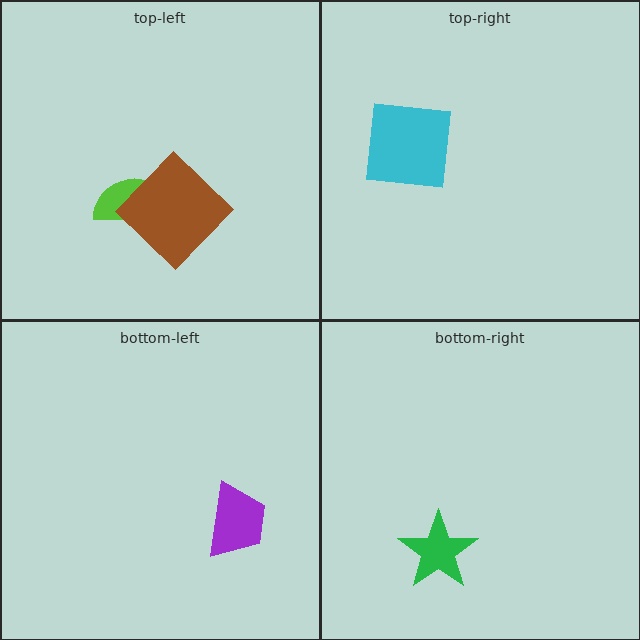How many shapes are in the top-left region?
2.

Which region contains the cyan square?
The top-right region.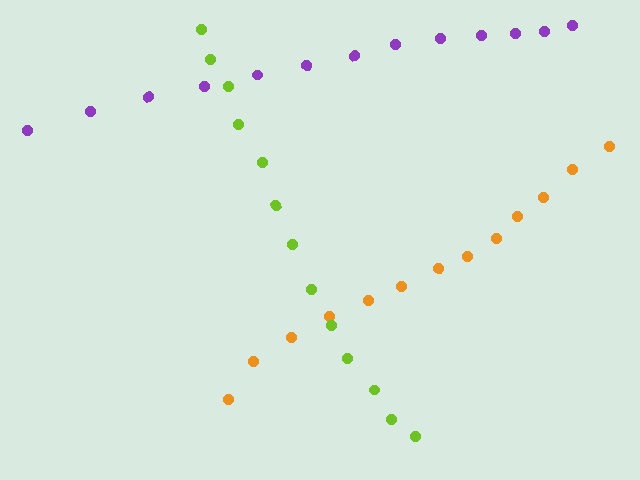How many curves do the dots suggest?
There are 3 distinct paths.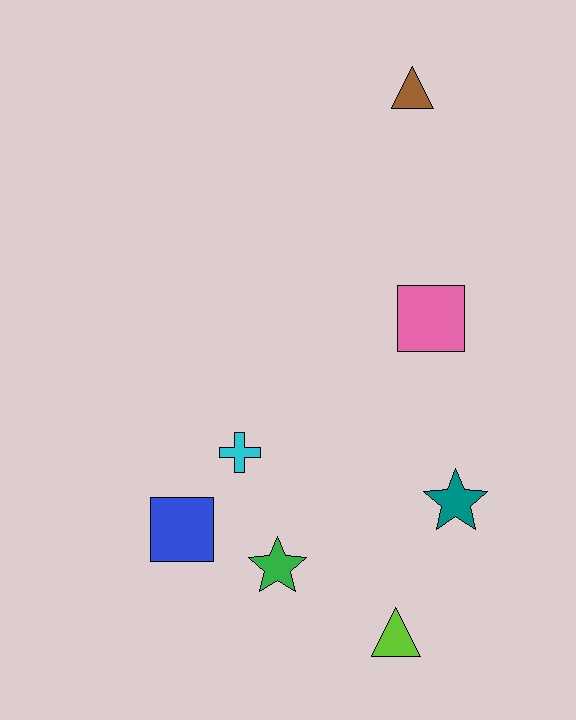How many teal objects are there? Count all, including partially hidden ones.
There is 1 teal object.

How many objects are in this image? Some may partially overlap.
There are 7 objects.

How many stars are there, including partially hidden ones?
There are 2 stars.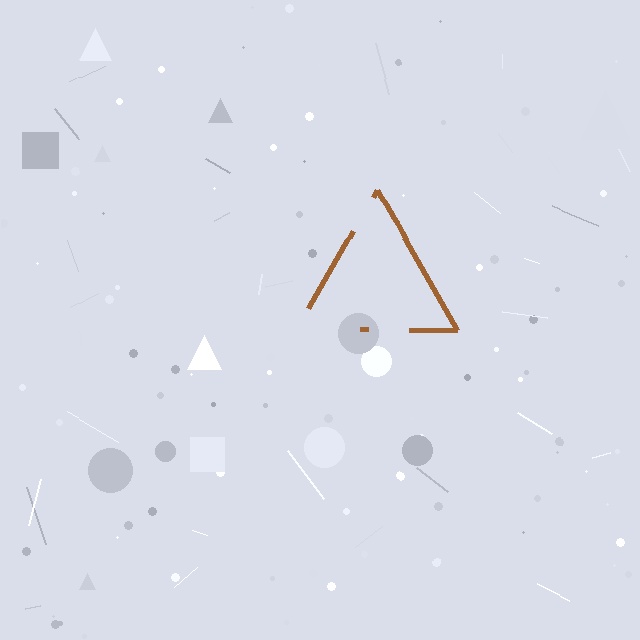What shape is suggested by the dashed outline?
The dashed outline suggests a triangle.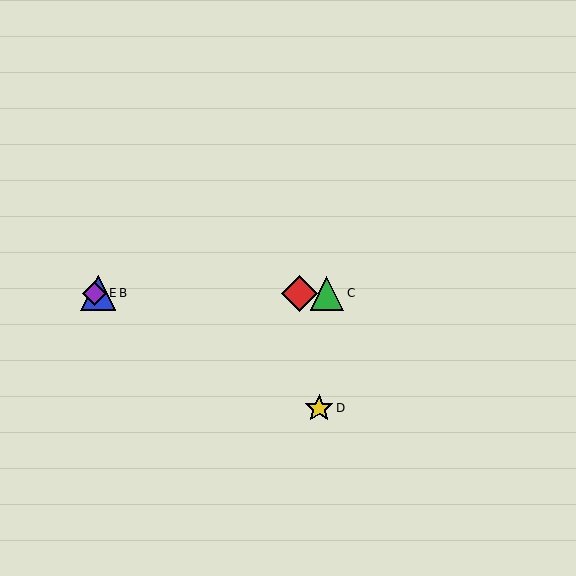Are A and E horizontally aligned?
Yes, both are at y≈293.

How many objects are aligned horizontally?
4 objects (A, B, C, E) are aligned horizontally.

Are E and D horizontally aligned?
No, E is at y≈293 and D is at y≈408.